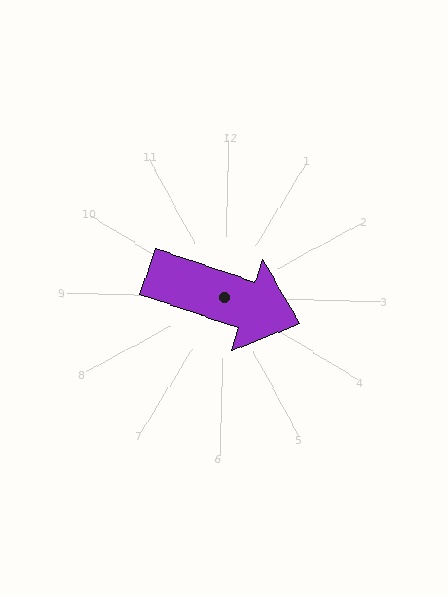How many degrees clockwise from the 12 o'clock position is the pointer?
Approximately 107 degrees.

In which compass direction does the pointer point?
East.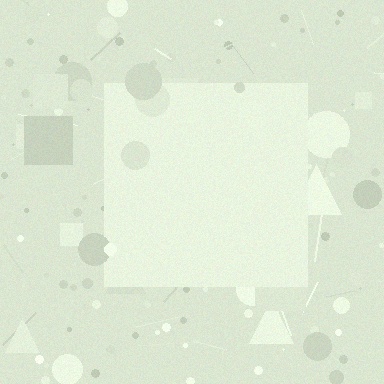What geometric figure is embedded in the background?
A square is embedded in the background.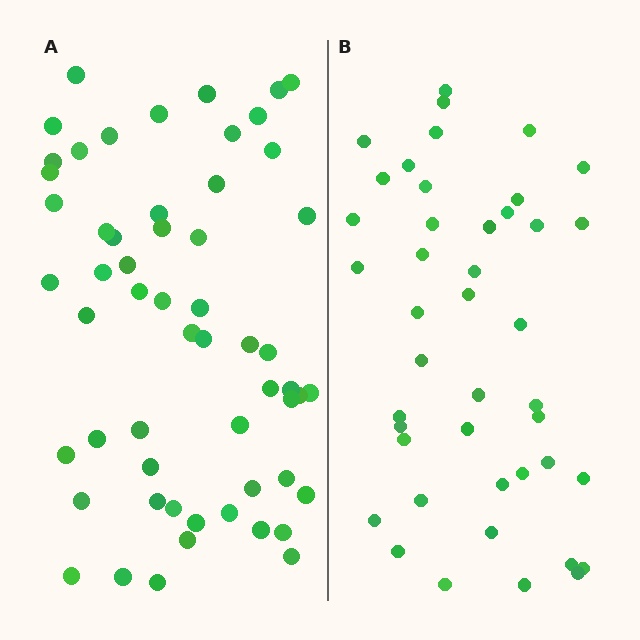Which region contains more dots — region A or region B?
Region A (the left region) has more dots.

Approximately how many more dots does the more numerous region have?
Region A has approximately 15 more dots than region B.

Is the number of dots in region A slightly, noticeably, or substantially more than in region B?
Region A has noticeably more, but not dramatically so. The ratio is roughly 1.3 to 1.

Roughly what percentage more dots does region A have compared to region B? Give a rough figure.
About 35% more.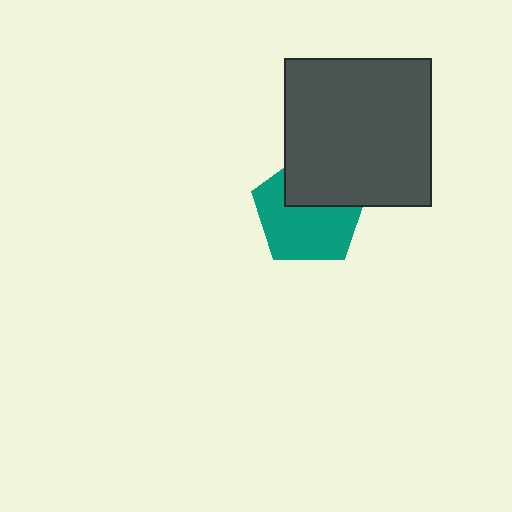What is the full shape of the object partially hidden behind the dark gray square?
The partially hidden object is a teal pentagon.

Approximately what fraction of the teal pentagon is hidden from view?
Roughly 38% of the teal pentagon is hidden behind the dark gray square.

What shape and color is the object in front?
The object in front is a dark gray square.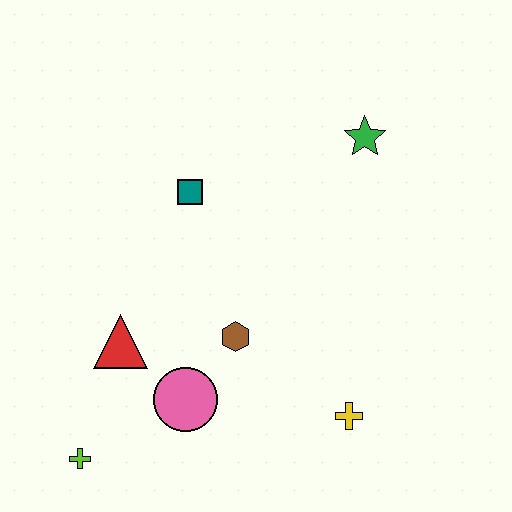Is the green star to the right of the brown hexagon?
Yes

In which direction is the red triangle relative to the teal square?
The red triangle is below the teal square.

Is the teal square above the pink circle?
Yes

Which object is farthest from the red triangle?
The green star is farthest from the red triangle.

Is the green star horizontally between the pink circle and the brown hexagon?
No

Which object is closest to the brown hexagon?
The pink circle is closest to the brown hexagon.